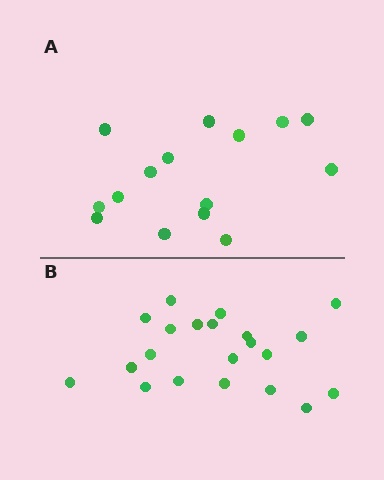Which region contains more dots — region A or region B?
Region B (the bottom region) has more dots.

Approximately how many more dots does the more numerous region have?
Region B has about 6 more dots than region A.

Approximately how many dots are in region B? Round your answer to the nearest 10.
About 20 dots. (The exact count is 21, which rounds to 20.)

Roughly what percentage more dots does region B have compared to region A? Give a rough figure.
About 40% more.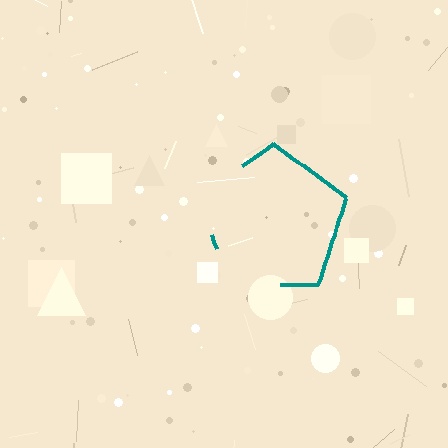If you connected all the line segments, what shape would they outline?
They would outline a pentagon.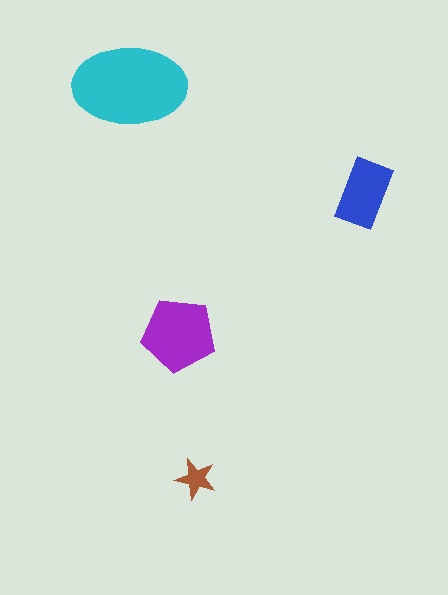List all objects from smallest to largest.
The brown star, the blue rectangle, the purple pentagon, the cyan ellipse.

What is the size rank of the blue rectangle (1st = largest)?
3rd.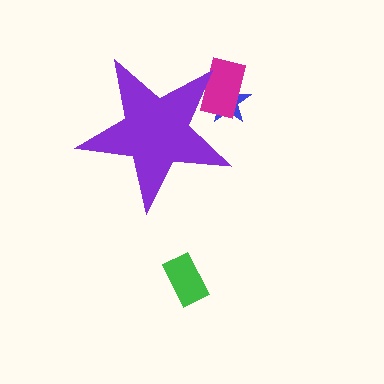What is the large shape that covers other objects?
A purple star.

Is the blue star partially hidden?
Yes, the blue star is partially hidden behind the purple star.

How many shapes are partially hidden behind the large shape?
2 shapes are partially hidden.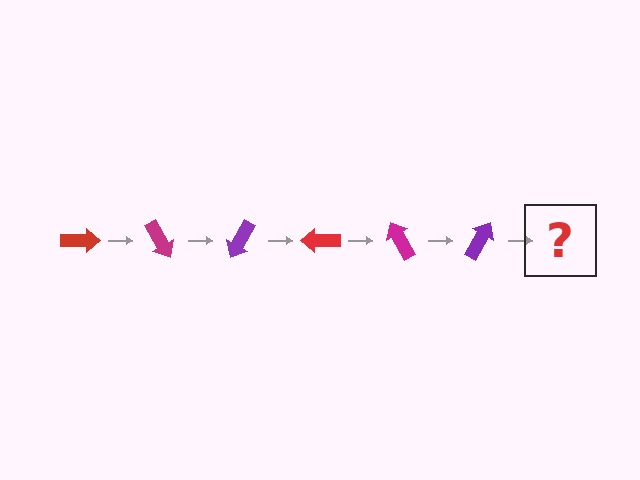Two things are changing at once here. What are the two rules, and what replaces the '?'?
The two rules are that it rotates 60 degrees each step and the color cycles through red, magenta, and purple. The '?' should be a red arrow, rotated 360 degrees from the start.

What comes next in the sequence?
The next element should be a red arrow, rotated 360 degrees from the start.